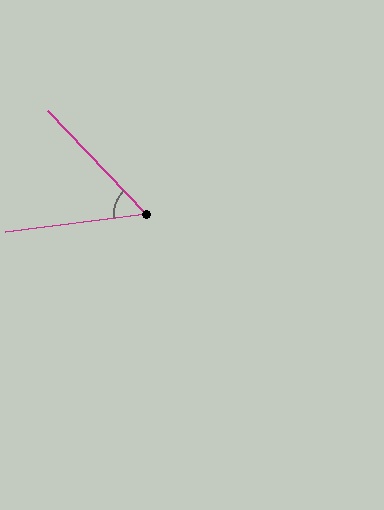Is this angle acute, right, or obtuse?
It is acute.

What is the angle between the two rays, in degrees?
Approximately 54 degrees.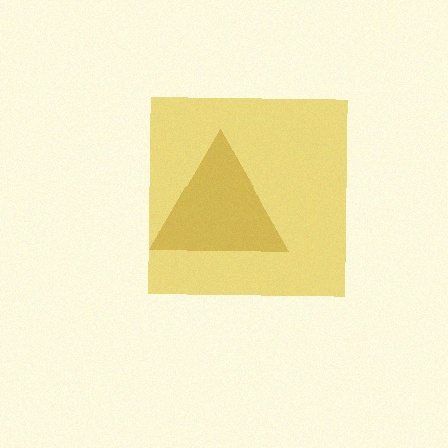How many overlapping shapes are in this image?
There are 2 overlapping shapes in the image.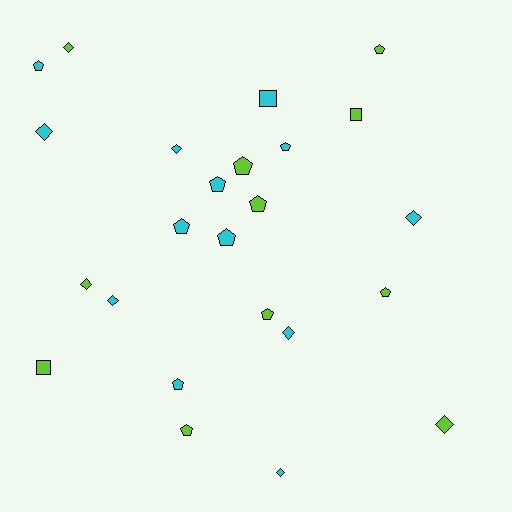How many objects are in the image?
There are 24 objects.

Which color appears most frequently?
Cyan, with 13 objects.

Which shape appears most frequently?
Pentagon, with 12 objects.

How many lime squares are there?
There are 2 lime squares.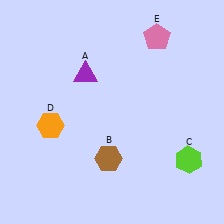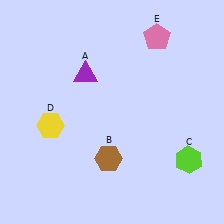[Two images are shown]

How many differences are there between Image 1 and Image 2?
There is 1 difference between the two images.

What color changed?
The hexagon (D) changed from orange in Image 1 to yellow in Image 2.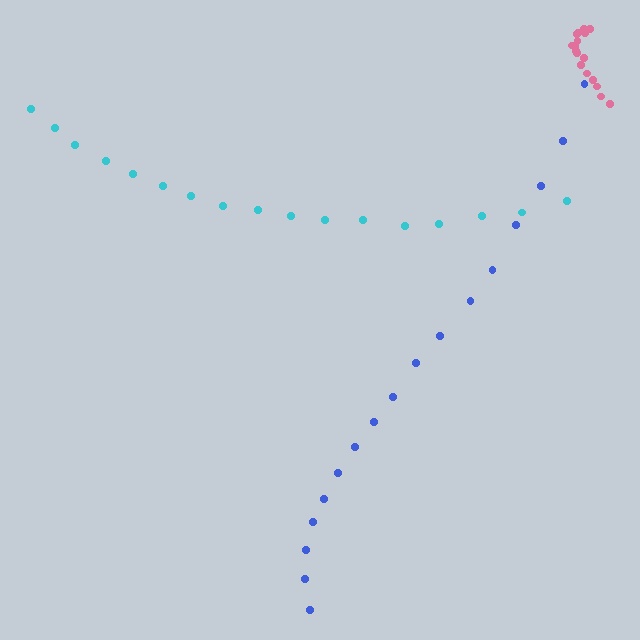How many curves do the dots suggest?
There are 3 distinct paths.